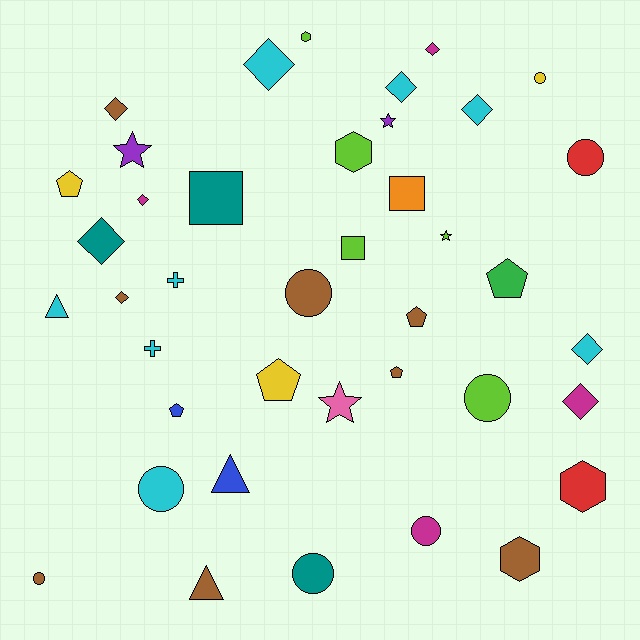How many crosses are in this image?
There are 2 crosses.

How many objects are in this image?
There are 40 objects.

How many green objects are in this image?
There is 1 green object.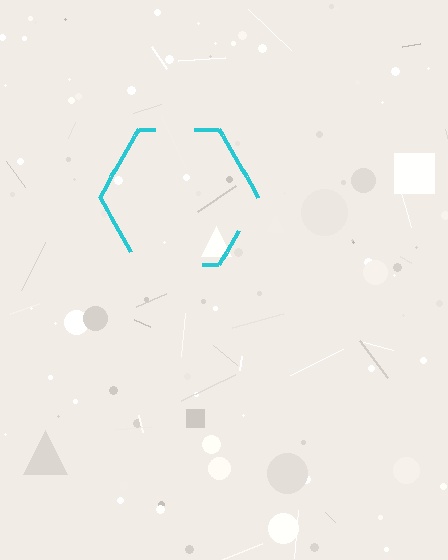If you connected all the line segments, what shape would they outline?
They would outline a hexagon.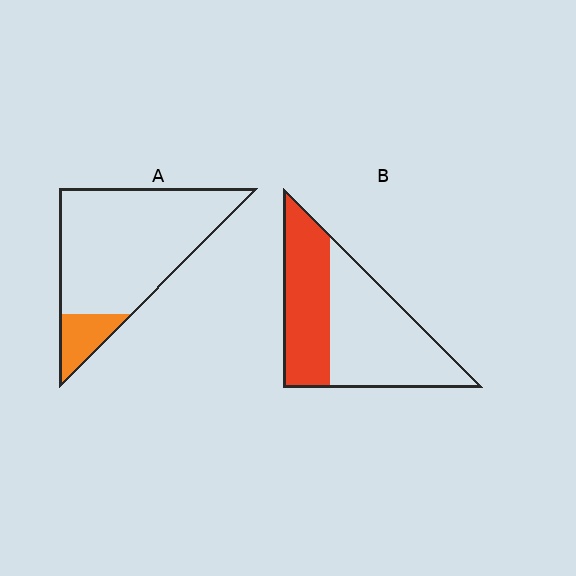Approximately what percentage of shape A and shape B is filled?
A is approximately 15% and B is approximately 40%.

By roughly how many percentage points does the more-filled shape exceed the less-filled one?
By roughly 30 percentage points (B over A).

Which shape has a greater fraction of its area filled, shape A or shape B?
Shape B.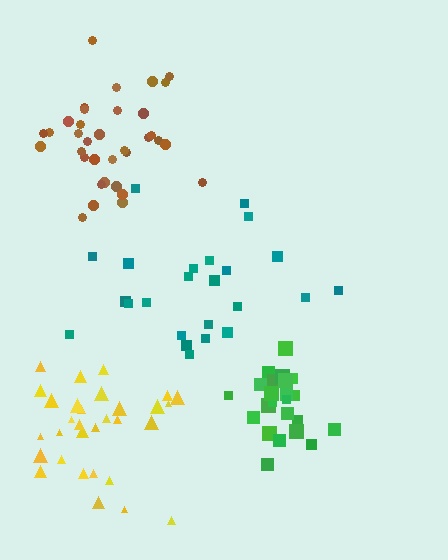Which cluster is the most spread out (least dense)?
Teal.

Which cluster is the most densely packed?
Green.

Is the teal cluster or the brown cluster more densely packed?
Brown.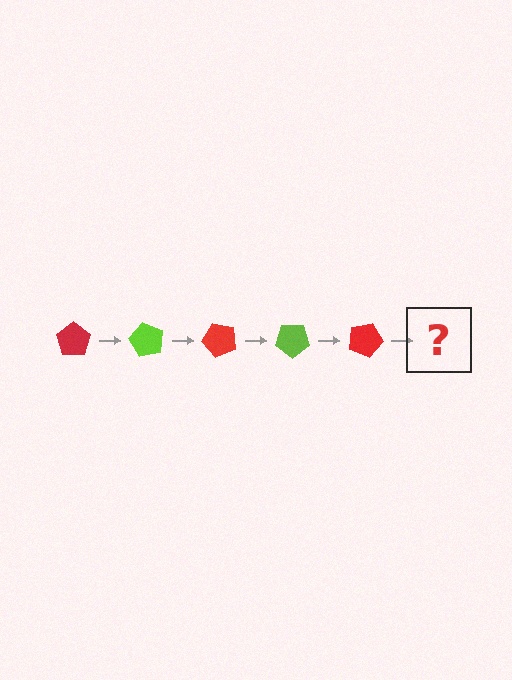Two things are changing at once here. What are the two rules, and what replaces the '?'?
The two rules are that it rotates 60 degrees each step and the color cycles through red and lime. The '?' should be a lime pentagon, rotated 300 degrees from the start.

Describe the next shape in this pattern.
It should be a lime pentagon, rotated 300 degrees from the start.